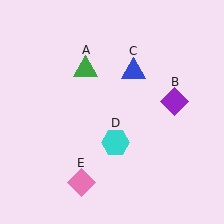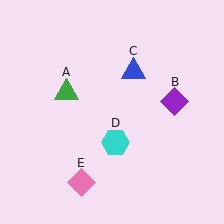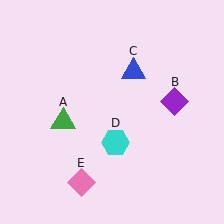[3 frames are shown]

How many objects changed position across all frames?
1 object changed position: green triangle (object A).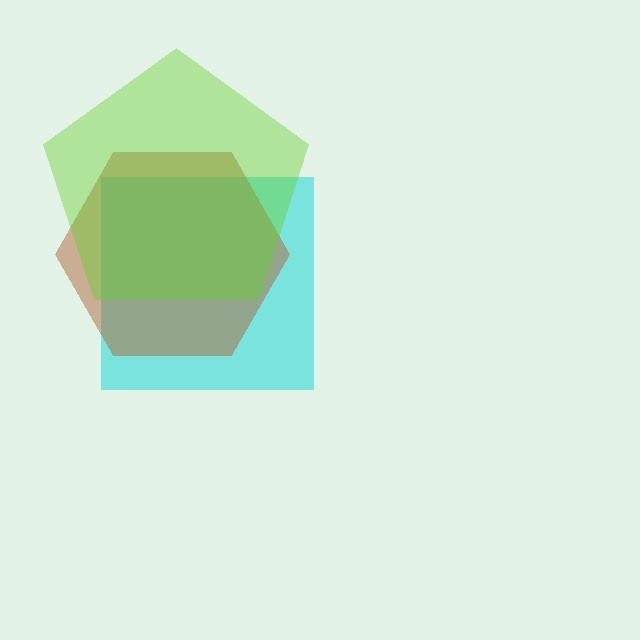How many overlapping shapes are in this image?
There are 3 overlapping shapes in the image.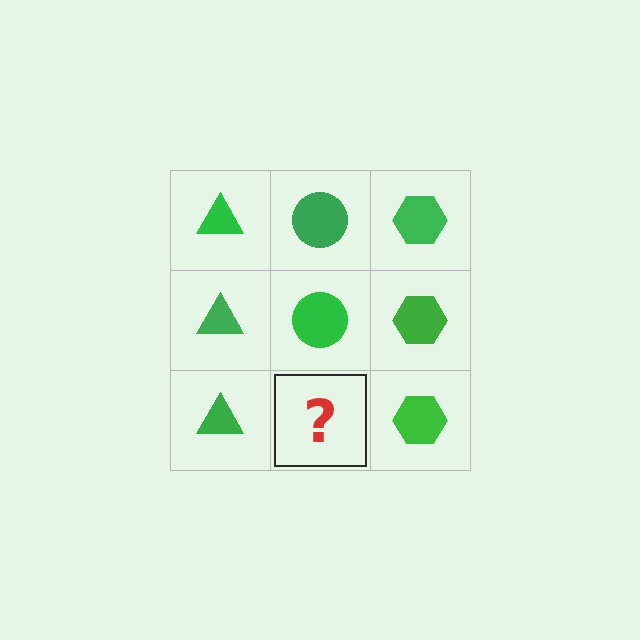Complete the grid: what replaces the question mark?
The question mark should be replaced with a green circle.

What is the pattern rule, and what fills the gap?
The rule is that each column has a consistent shape. The gap should be filled with a green circle.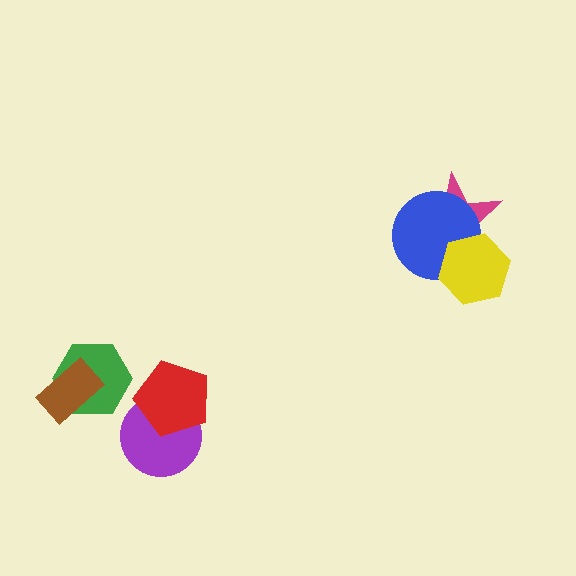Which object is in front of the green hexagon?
The brown rectangle is in front of the green hexagon.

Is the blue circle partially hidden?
Yes, it is partially covered by another shape.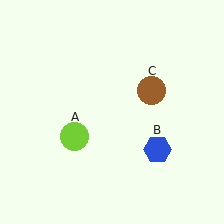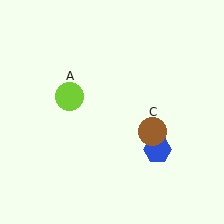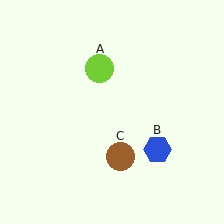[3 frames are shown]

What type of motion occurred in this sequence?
The lime circle (object A), brown circle (object C) rotated clockwise around the center of the scene.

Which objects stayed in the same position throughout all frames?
Blue hexagon (object B) remained stationary.